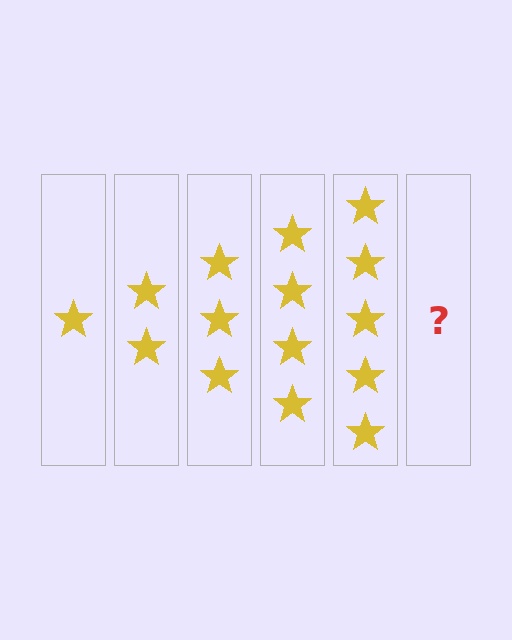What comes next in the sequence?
The next element should be 6 stars.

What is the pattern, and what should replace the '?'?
The pattern is that each step adds one more star. The '?' should be 6 stars.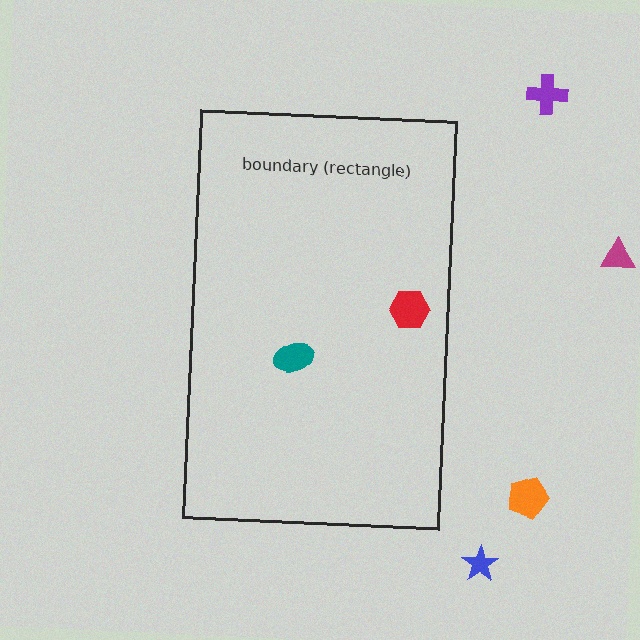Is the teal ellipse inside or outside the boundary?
Inside.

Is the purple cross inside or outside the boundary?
Outside.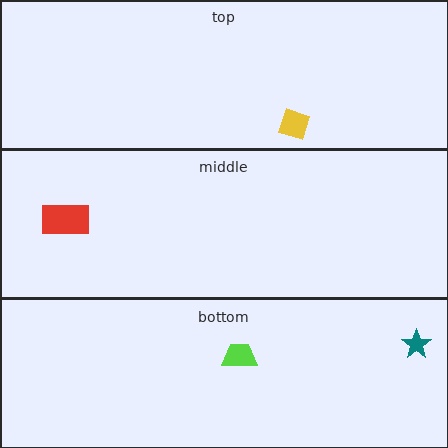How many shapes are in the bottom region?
2.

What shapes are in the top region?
The yellow diamond.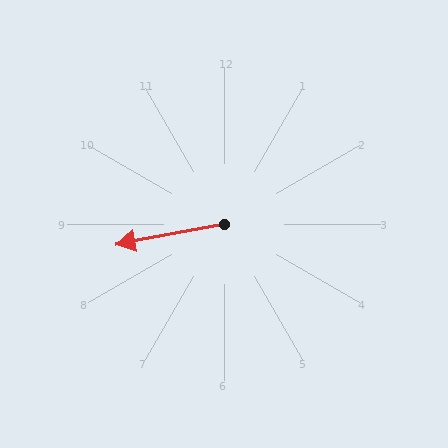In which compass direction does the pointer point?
West.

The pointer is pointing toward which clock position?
Roughly 9 o'clock.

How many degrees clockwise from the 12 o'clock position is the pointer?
Approximately 260 degrees.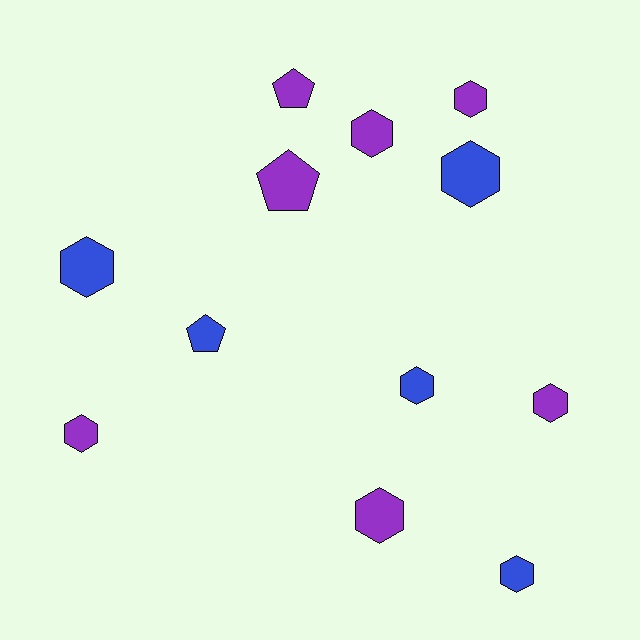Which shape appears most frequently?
Hexagon, with 9 objects.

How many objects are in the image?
There are 12 objects.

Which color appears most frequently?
Purple, with 7 objects.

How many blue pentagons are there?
There is 1 blue pentagon.